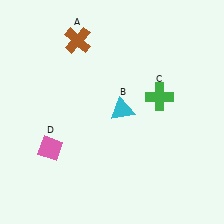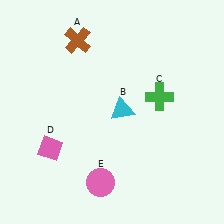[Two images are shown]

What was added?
A pink circle (E) was added in Image 2.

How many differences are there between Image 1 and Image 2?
There is 1 difference between the two images.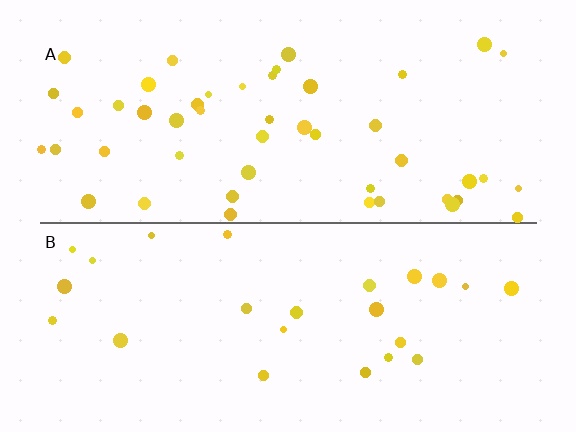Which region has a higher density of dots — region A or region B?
A (the top).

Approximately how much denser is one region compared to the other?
Approximately 1.9× — region A over region B.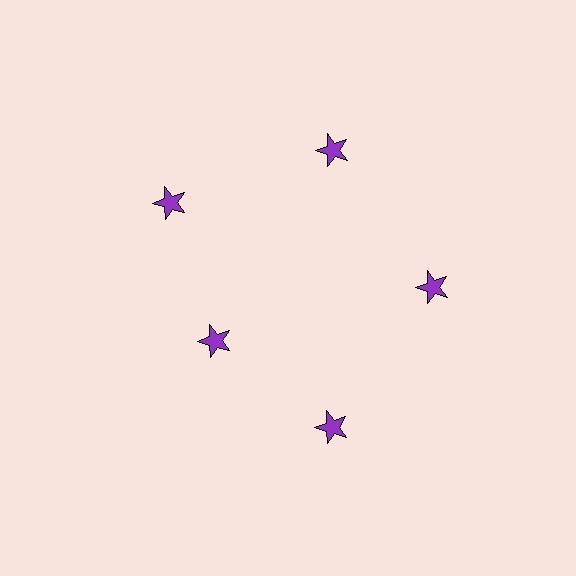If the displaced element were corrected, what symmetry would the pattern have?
It would have 5-fold rotational symmetry — the pattern would map onto itself every 72 degrees.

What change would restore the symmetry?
The symmetry would be restored by moving it outward, back onto the ring so that all 5 stars sit at equal angles and equal distance from the center.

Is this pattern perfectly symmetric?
No. The 5 purple stars are arranged in a ring, but one element near the 8 o'clock position is pulled inward toward the center, breaking the 5-fold rotational symmetry.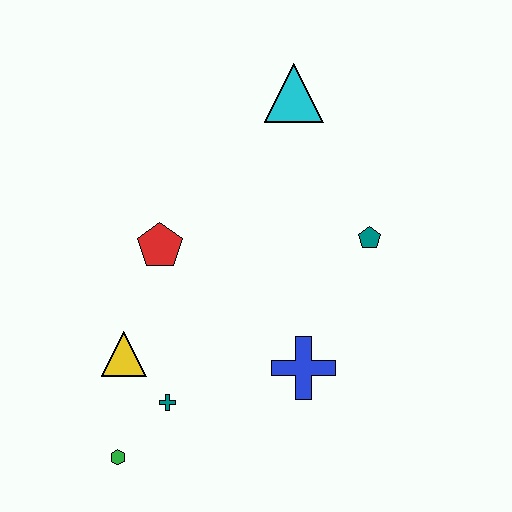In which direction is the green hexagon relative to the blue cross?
The green hexagon is to the left of the blue cross.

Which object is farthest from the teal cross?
The cyan triangle is farthest from the teal cross.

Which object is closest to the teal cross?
The yellow triangle is closest to the teal cross.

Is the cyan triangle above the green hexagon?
Yes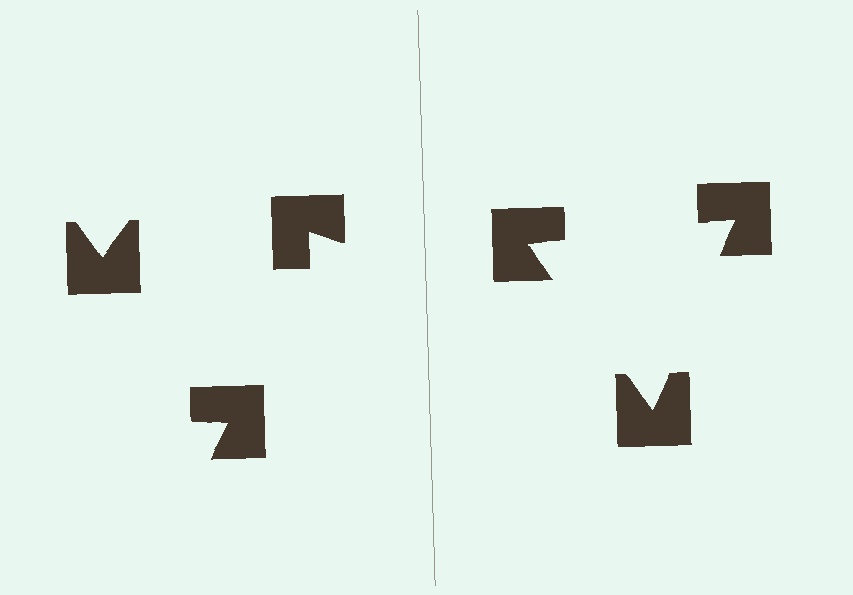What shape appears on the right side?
An illusory triangle.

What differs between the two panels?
The notched squares are positioned identically on both sides; only the wedge orientations differ. On the right they align to a triangle; on the left they are misaligned.